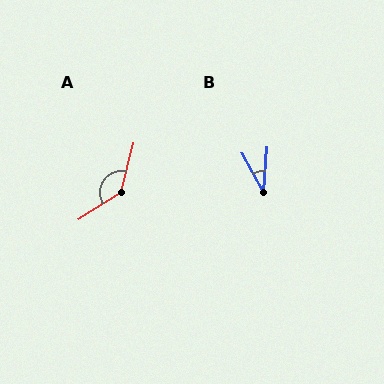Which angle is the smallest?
B, at approximately 34 degrees.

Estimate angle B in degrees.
Approximately 34 degrees.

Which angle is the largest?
A, at approximately 137 degrees.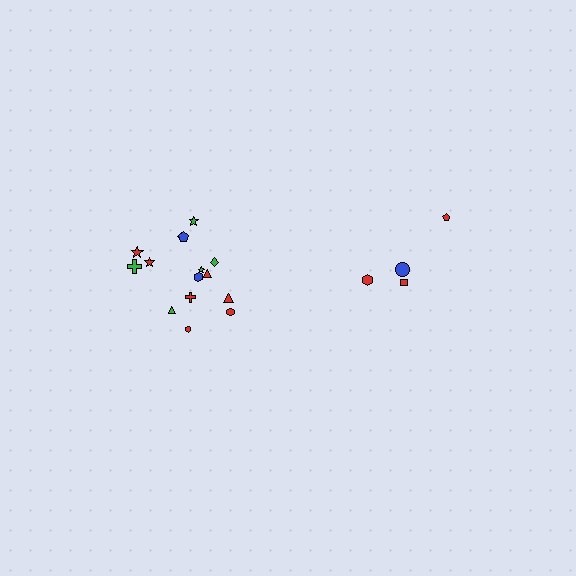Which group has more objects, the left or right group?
The left group.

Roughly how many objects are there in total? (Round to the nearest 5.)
Roughly 20 objects in total.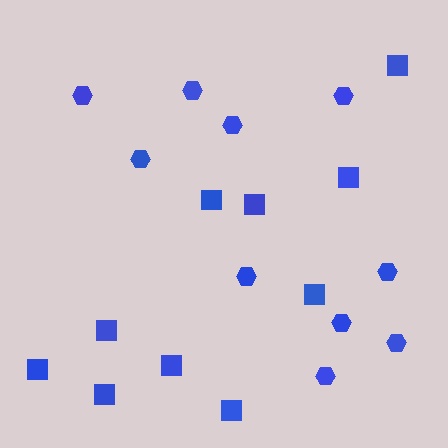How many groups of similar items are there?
There are 2 groups: one group of squares (10) and one group of hexagons (10).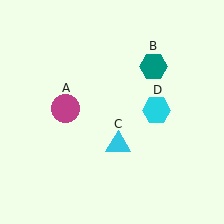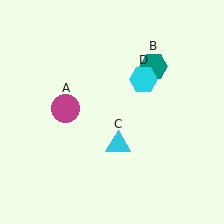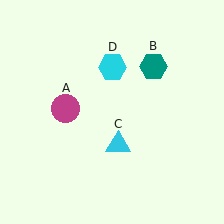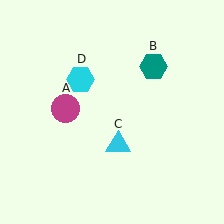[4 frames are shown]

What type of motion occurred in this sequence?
The cyan hexagon (object D) rotated counterclockwise around the center of the scene.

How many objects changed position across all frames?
1 object changed position: cyan hexagon (object D).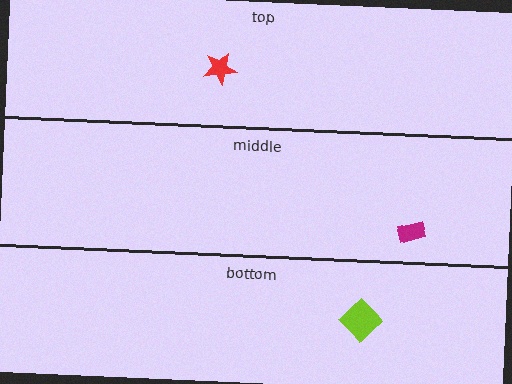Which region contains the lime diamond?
The bottom region.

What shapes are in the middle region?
The magenta rectangle.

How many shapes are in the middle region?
1.